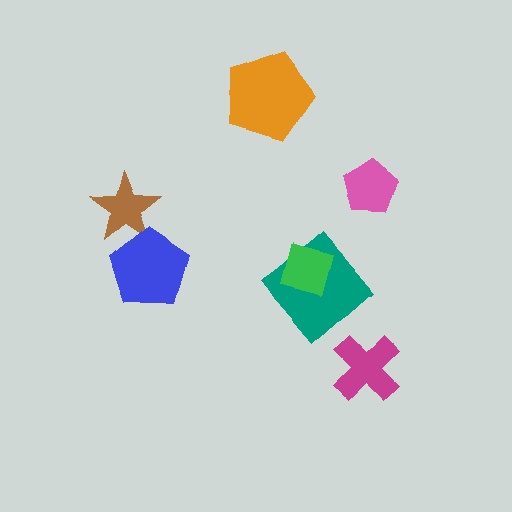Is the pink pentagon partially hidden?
No, no other shape covers it.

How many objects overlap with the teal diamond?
1 object overlaps with the teal diamond.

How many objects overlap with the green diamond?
1 object overlaps with the green diamond.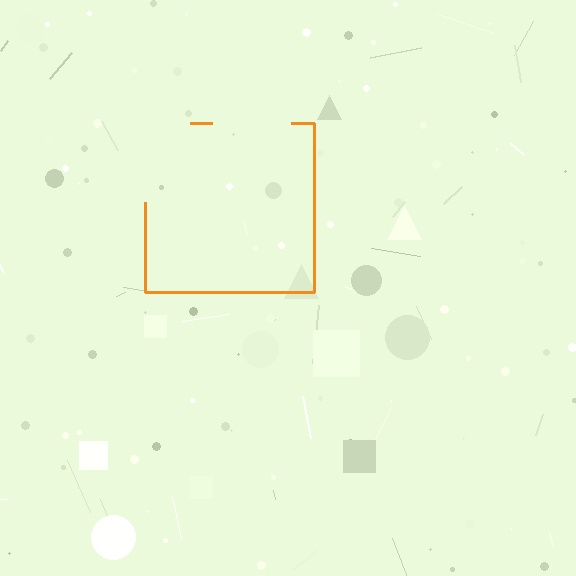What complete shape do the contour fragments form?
The contour fragments form a square.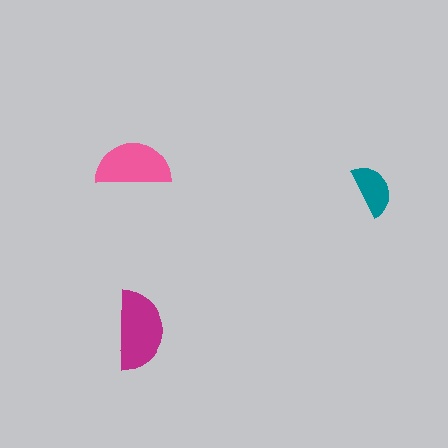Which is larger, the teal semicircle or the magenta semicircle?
The magenta one.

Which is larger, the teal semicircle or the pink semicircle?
The pink one.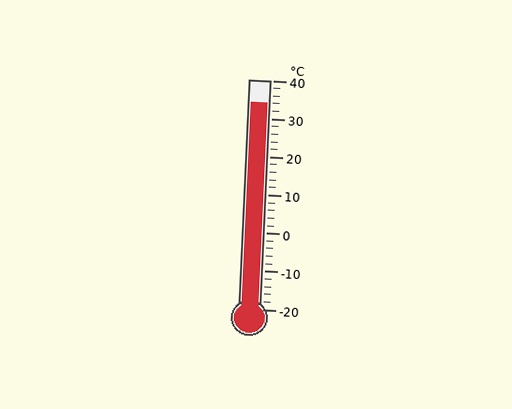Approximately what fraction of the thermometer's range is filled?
The thermometer is filled to approximately 90% of its range.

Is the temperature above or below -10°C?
The temperature is above -10°C.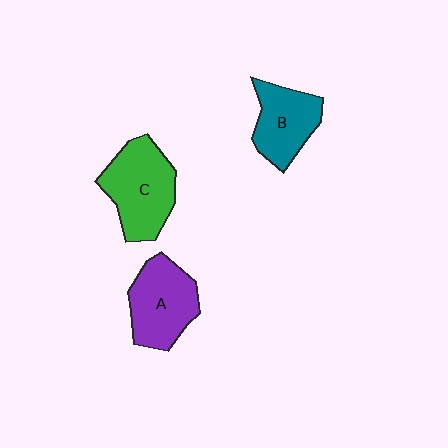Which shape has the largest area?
Shape C (green).